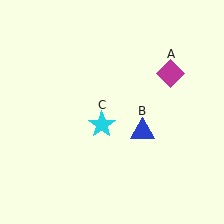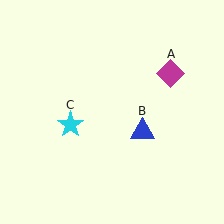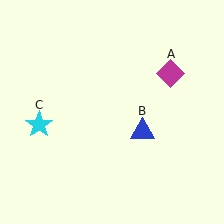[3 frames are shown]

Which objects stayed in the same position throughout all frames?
Magenta diamond (object A) and blue triangle (object B) remained stationary.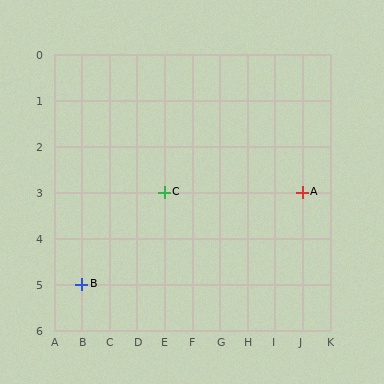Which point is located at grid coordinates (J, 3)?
Point A is at (J, 3).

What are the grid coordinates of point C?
Point C is at grid coordinates (E, 3).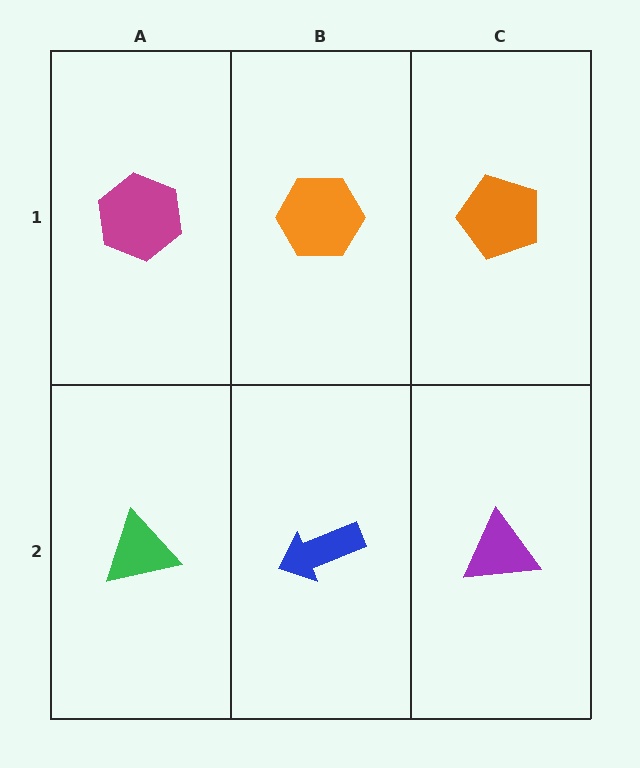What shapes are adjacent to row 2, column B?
An orange hexagon (row 1, column B), a green triangle (row 2, column A), a purple triangle (row 2, column C).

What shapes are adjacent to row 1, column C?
A purple triangle (row 2, column C), an orange hexagon (row 1, column B).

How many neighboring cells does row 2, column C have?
2.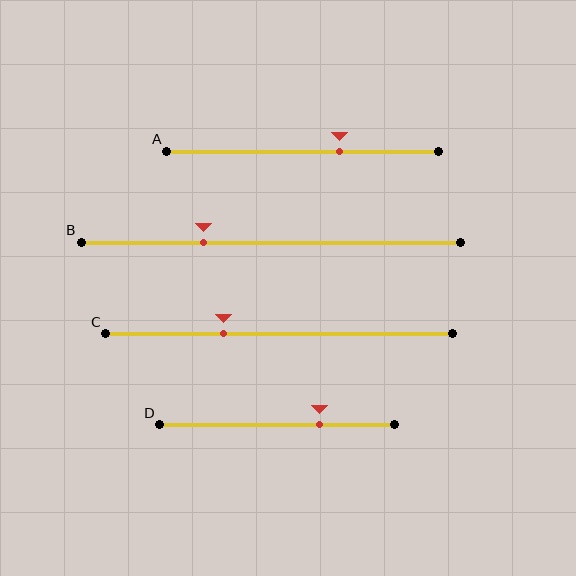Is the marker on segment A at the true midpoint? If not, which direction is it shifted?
No, the marker on segment A is shifted to the right by about 14% of the segment length.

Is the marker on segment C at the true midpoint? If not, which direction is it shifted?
No, the marker on segment C is shifted to the left by about 16% of the segment length.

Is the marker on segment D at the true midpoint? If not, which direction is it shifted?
No, the marker on segment D is shifted to the right by about 18% of the segment length.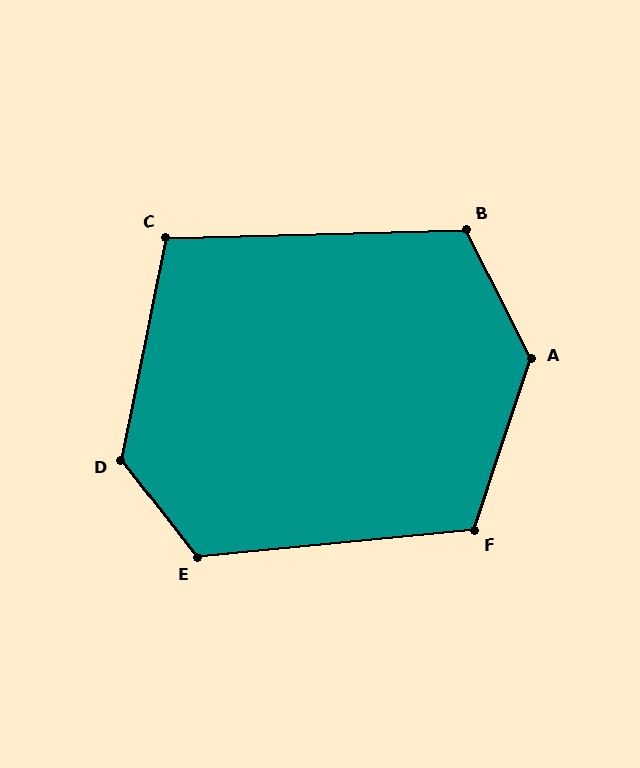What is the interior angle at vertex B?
Approximately 115 degrees (obtuse).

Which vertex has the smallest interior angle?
C, at approximately 103 degrees.